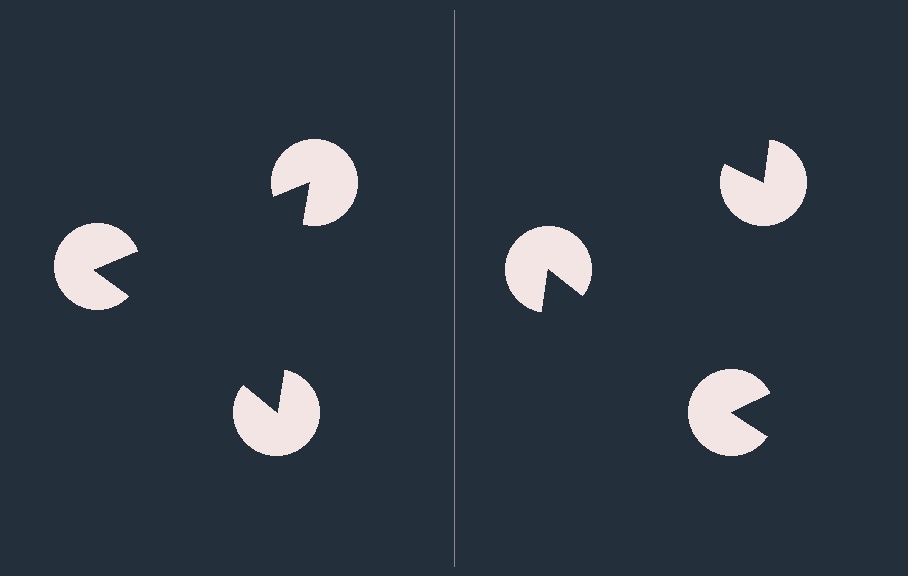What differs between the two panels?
The pac-man discs are positioned identically on both sides; only the wedge orientations differ. On the left they align to a triangle; on the right they are misaligned.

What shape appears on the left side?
An illusory triangle.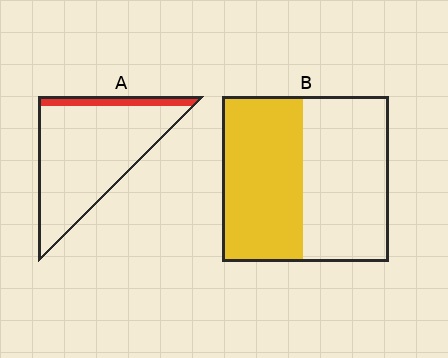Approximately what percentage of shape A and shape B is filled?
A is approximately 10% and B is approximately 50%.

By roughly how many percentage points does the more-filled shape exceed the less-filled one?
By roughly 35 percentage points (B over A).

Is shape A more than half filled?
No.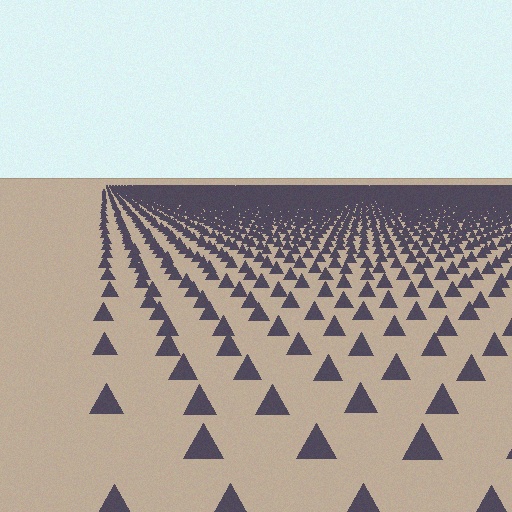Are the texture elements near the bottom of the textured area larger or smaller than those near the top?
Larger. Near the bottom, elements are closer to the viewer and appear at a bigger on-screen size.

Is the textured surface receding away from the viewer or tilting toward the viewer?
The surface is receding away from the viewer. Texture elements get smaller and denser toward the top.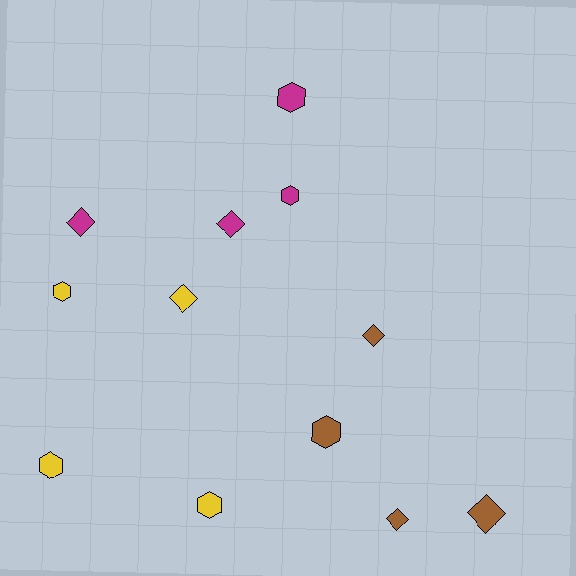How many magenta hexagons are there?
There are 2 magenta hexagons.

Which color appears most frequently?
Yellow, with 4 objects.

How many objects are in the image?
There are 12 objects.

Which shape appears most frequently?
Diamond, with 6 objects.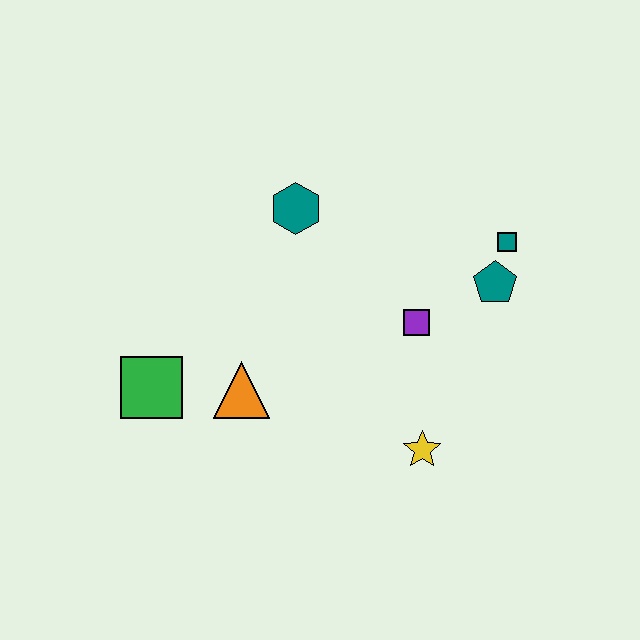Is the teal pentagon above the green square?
Yes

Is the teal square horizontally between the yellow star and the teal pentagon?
No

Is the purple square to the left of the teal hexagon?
No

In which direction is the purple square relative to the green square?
The purple square is to the right of the green square.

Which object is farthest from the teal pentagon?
The green square is farthest from the teal pentagon.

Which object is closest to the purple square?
The teal pentagon is closest to the purple square.